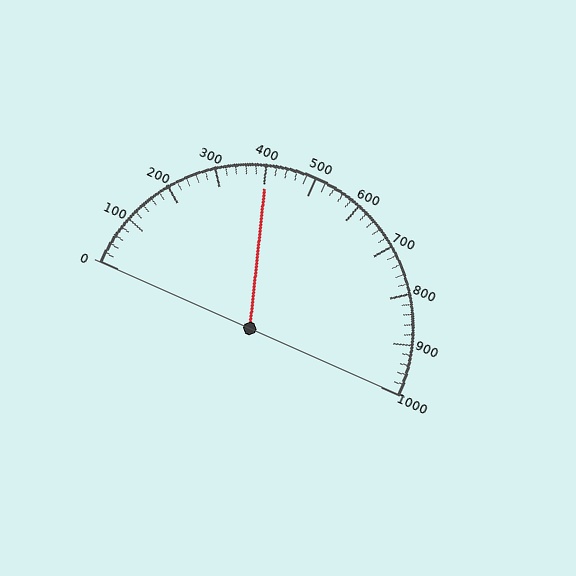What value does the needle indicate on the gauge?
The needle indicates approximately 400.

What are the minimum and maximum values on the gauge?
The gauge ranges from 0 to 1000.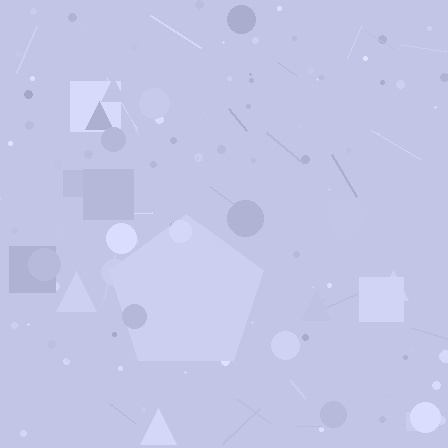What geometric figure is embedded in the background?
A pentagon is embedded in the background.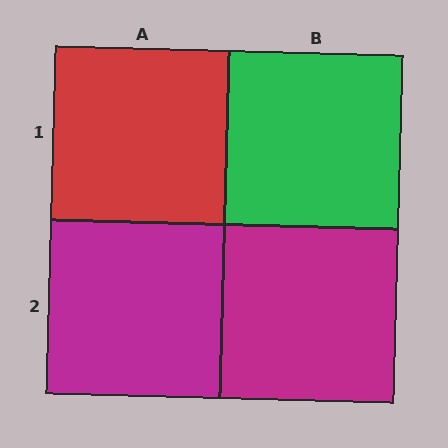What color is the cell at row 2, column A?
Magenta.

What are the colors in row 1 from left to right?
Red, green.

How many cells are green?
1 cell is green.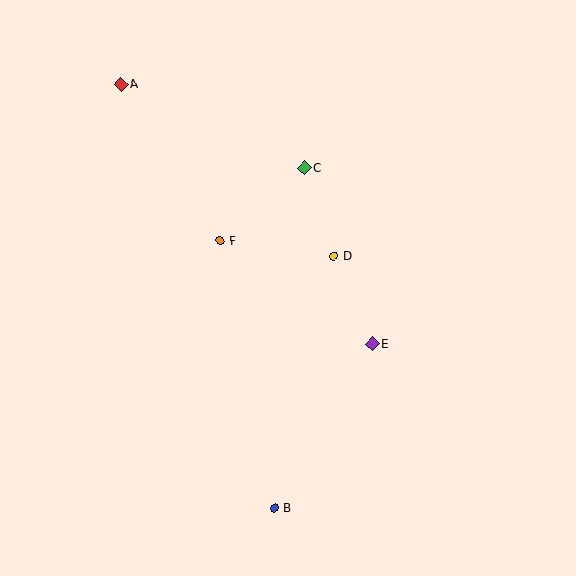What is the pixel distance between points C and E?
The distance between C and E is 189 pixels.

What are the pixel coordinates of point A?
Point A is at (121, 84).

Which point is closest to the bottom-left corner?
Point B is closest to the bottom-left corner.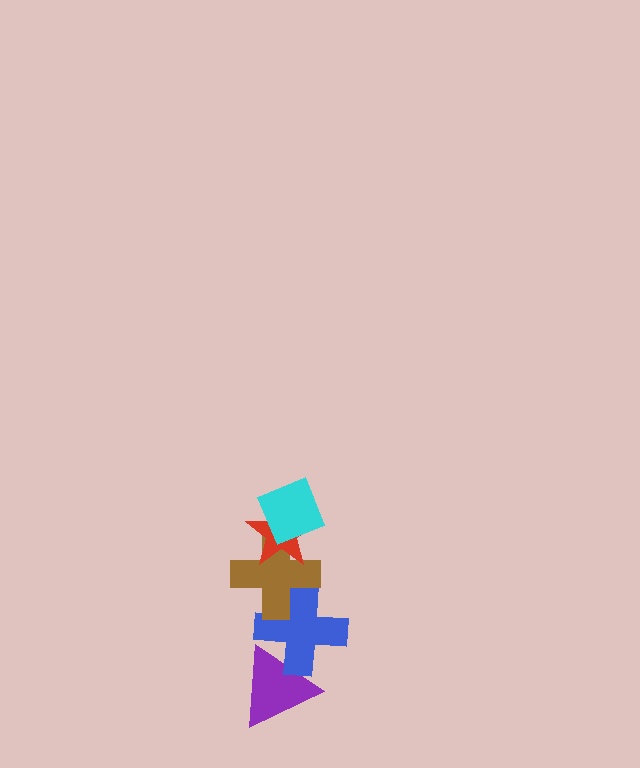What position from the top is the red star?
The red star is 2nd from the top.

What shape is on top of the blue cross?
The brown cross is on top of the blue cross.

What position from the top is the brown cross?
The brown cross is 3rd from the top.